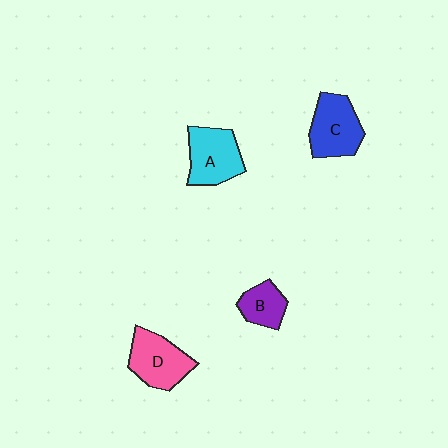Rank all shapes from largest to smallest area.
From largest to smallest: C (blue), D (pink), A (cyan), B (purple).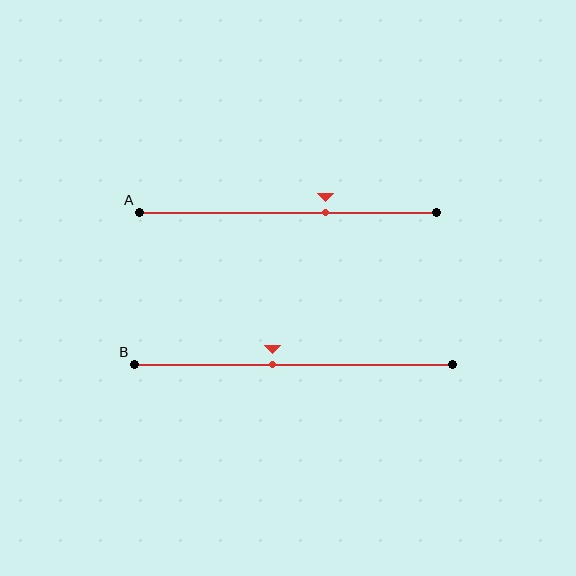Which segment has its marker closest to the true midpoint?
Segment B has its marker closest to the true midpoint.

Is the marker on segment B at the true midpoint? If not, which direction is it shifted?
No, the marker on segment B is shifted to the left by about 7% of the segment length.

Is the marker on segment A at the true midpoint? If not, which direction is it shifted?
No, the marker on segment A is shifted to the right by about 13% of the segment length.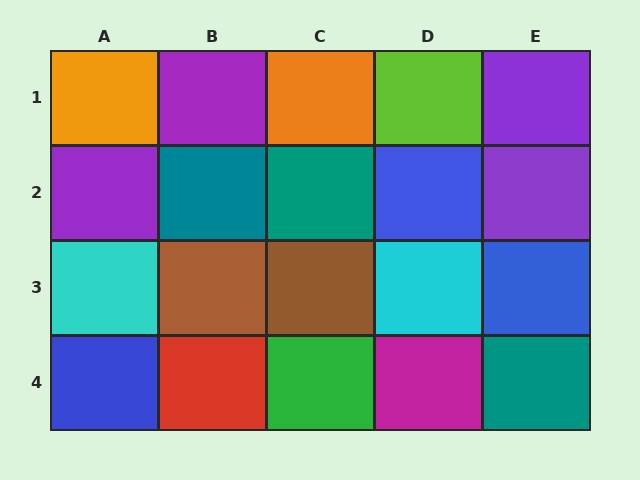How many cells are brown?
2 cells are brown.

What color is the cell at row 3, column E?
Blue.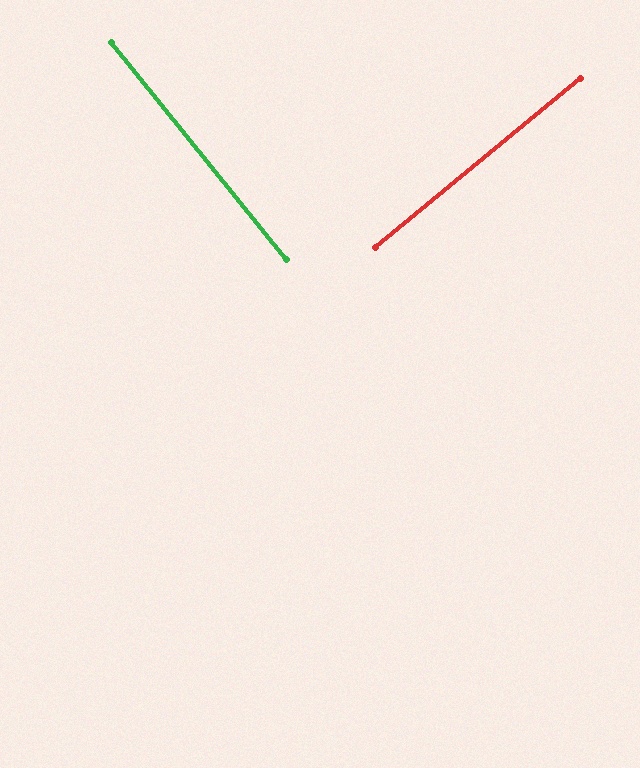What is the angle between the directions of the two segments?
Approximately 89 degrees.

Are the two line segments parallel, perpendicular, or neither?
Perpendicular — they meet at approximately 89°.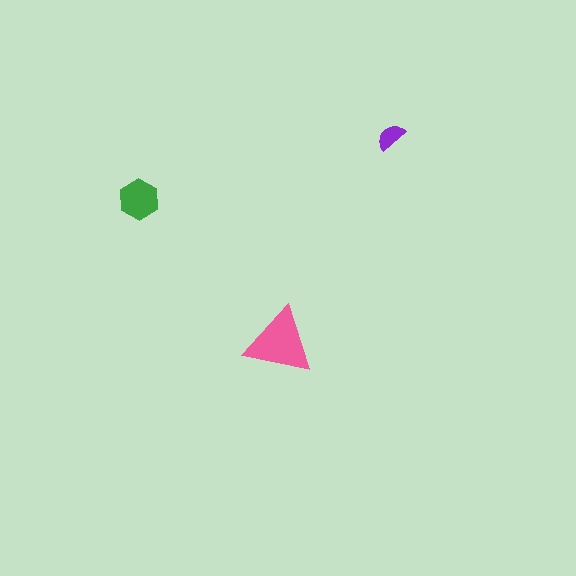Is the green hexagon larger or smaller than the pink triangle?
Smaller.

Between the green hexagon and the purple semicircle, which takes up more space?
The green hexagon.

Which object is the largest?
The pink triangle.